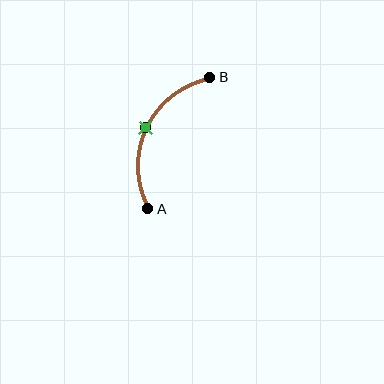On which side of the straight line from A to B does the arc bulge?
The arc bulges to the left of the straight line connecting A and B.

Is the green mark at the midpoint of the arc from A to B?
Yes. The green mark lies on the arc at equal arc-length from both A and B — it is the arc midpoint.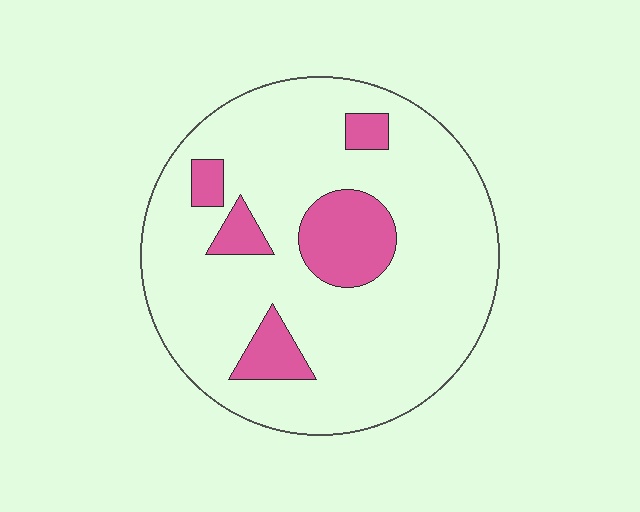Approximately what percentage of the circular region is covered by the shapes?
Approximately 15%.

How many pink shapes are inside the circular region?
5.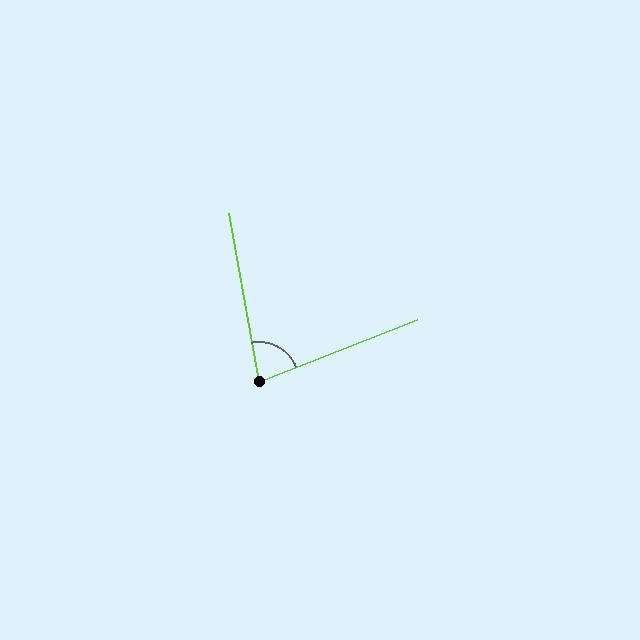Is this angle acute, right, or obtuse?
It is acute.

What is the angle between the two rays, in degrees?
Approximately 79 degrees.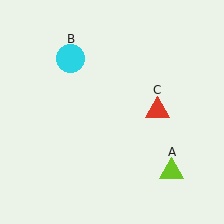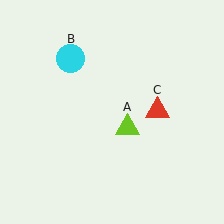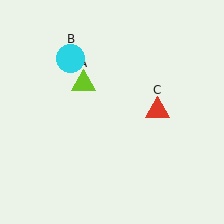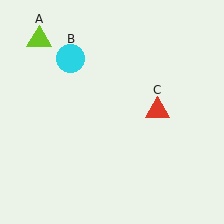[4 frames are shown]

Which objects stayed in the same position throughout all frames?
Cyan circle (object B) and red triangle (object C) remained stationary.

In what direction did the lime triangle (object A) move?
The lime triangle (object A) moved up and to the left.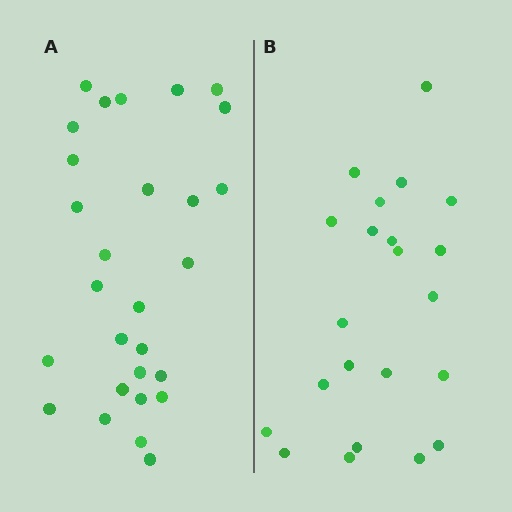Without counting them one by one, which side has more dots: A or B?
Region A (the left region) has more dots.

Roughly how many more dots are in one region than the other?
Region A has about 6 more dots than region B.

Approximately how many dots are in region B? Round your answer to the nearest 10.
About 20 dots. (The exact count is 22, which rounds to 20.)